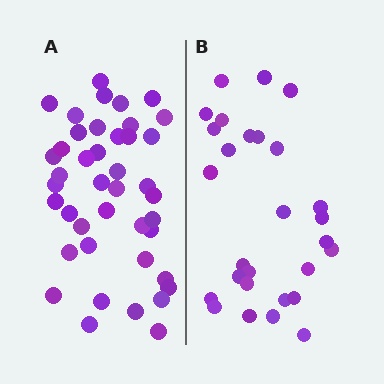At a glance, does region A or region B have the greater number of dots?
Region A (the left region) has more dots.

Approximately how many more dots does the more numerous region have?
Region A has approximately 15 more dots than region B.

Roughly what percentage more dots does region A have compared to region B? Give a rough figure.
About 50% more.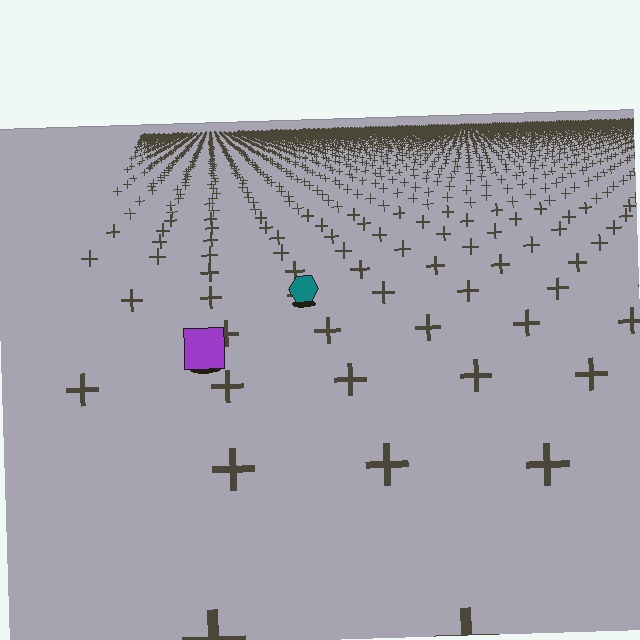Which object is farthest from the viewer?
The teal hexagon is farthest from the viewer. It appears smaller and the ground texture around it is denser.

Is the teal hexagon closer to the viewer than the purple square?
No. The purple square is closer — you can tell from the texture gradient: the ground texture is coarser near it.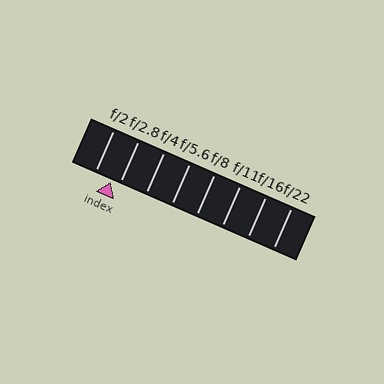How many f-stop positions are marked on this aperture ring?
There are 8 f-stop positions marked.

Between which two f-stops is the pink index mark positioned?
The index mark is between f/2 and f/2.8.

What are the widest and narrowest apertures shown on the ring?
The widest aperture shown is f/2 and the narrowest is f/22.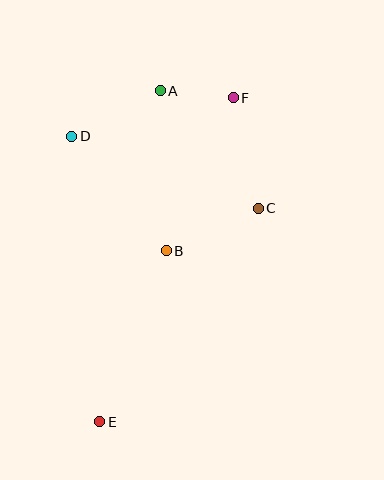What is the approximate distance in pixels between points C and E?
The distance between C and E is approximately 266 pixels.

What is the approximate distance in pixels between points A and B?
The distance between A and B is approximately 160 pixels.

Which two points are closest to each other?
Points A and F are closest to each other.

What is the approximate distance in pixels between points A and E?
The distance between A and E is approximately 336 pixels.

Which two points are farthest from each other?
Points E and F are farthest from each other.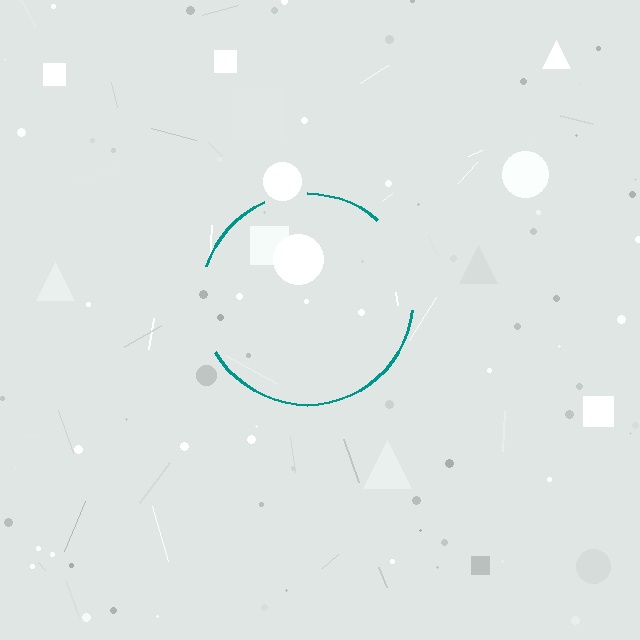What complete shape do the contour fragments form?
The contour fragments form a circle.